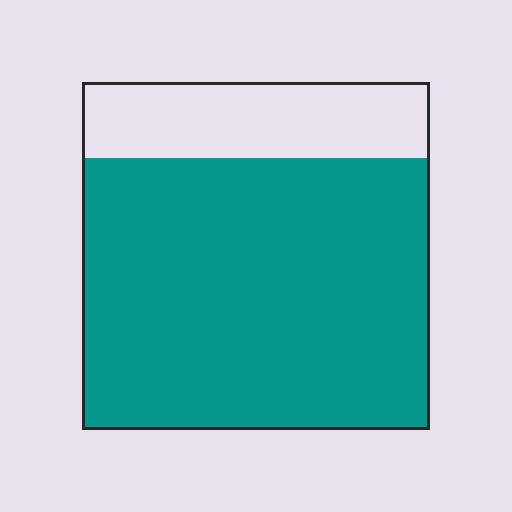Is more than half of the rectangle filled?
Yes.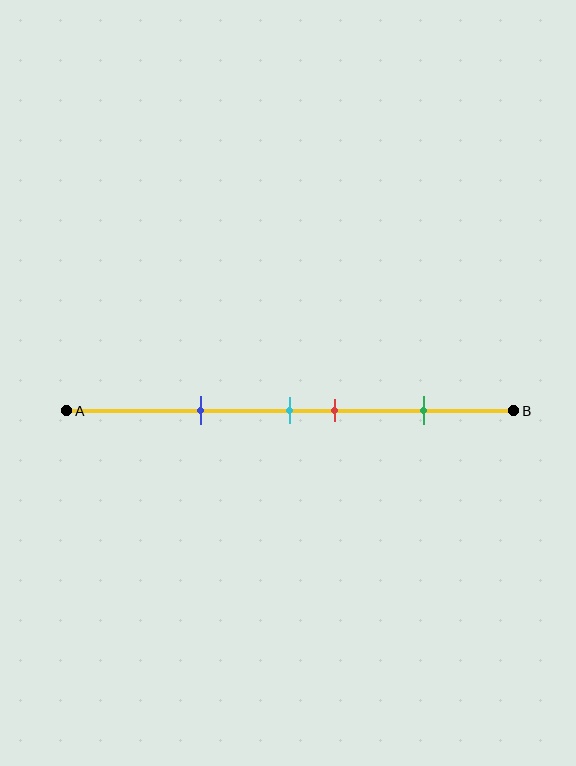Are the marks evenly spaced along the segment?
No, the marks are not evenly spaced.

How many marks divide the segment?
There are 4 marks dividing the segment.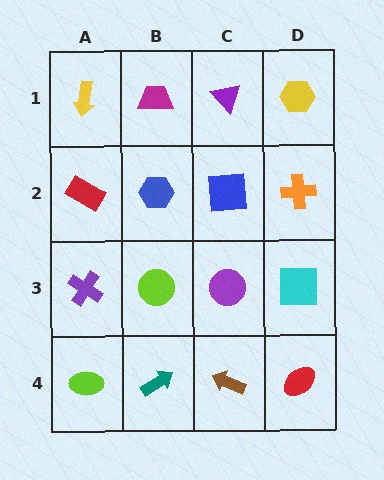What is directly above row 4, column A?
A purple cross.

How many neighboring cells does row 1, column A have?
2.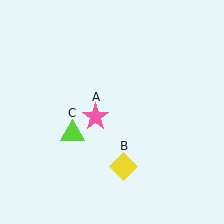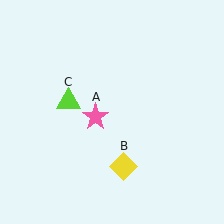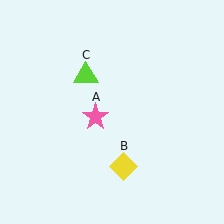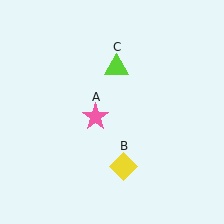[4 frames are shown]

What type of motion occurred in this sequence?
The lime triangle (object C) rotated clockwise around the center of the scene.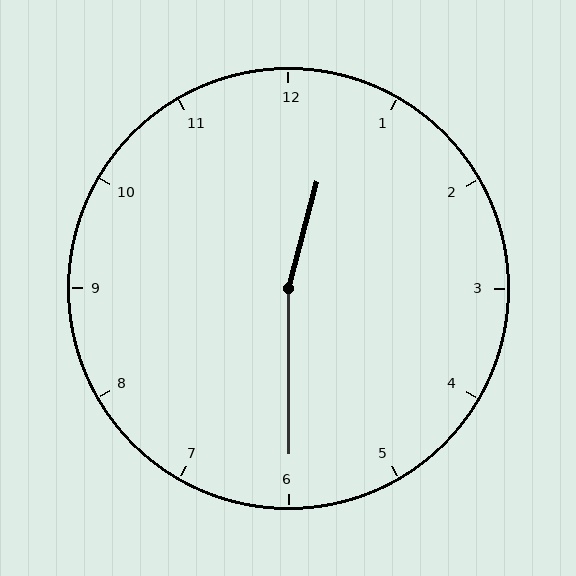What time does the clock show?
12:30.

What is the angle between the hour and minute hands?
Approximately 165 degrees.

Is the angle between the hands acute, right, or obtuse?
It is obtuse.